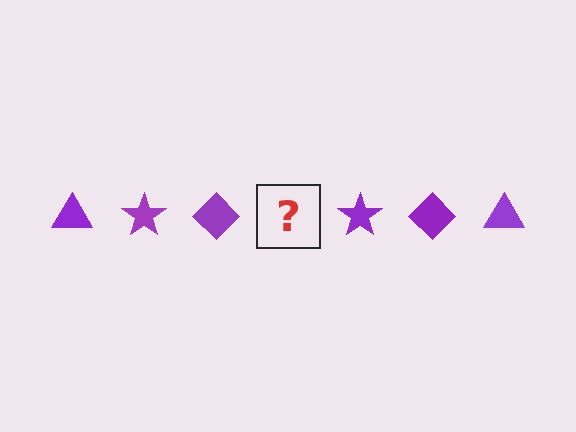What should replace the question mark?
The question mark should be replaced with a purple triangle.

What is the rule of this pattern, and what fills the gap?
The rule is that the pattern cycles through triangle, star, diamond shapes in purple. The gap should be filled with a purple triangle.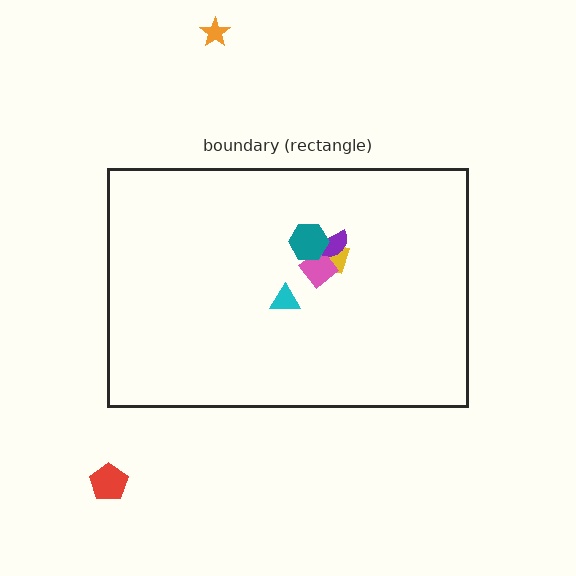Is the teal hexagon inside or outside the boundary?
Inside.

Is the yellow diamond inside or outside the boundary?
Inside.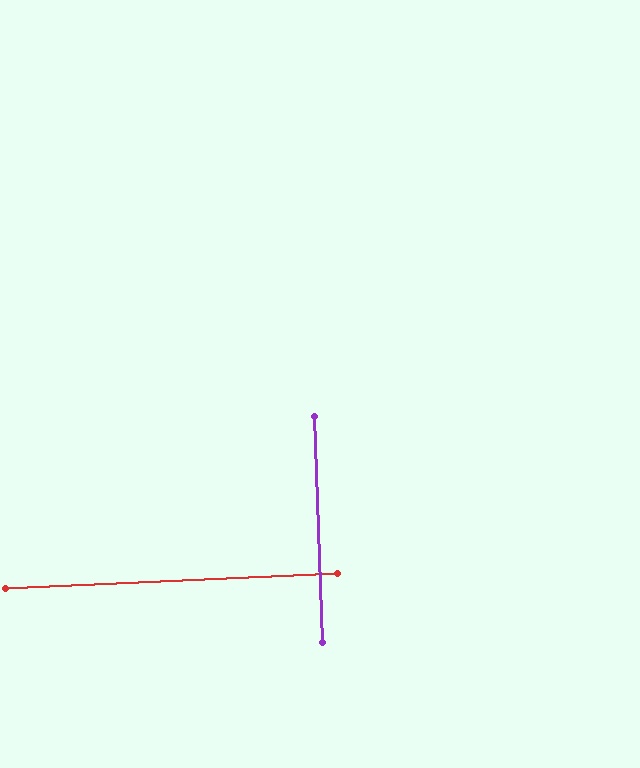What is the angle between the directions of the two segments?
Approximately 89 degrees.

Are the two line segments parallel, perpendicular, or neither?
Perpendicular — they meet at approximately 89°.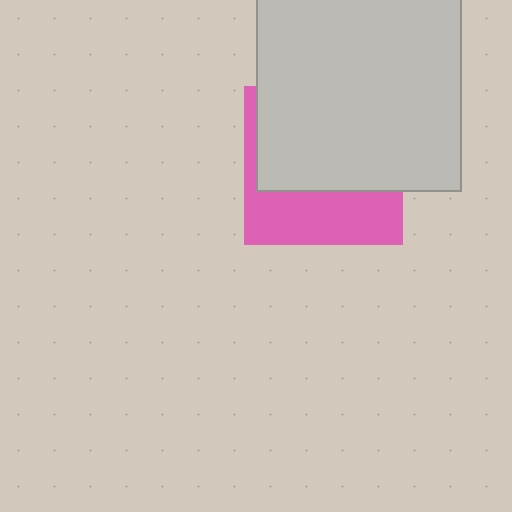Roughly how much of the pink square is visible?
A small part of it is visible (roughly 39%).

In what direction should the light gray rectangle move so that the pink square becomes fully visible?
The light gray rectangle should move up. That is the shortest direction to clear the overlap and leave the pink square fully visible.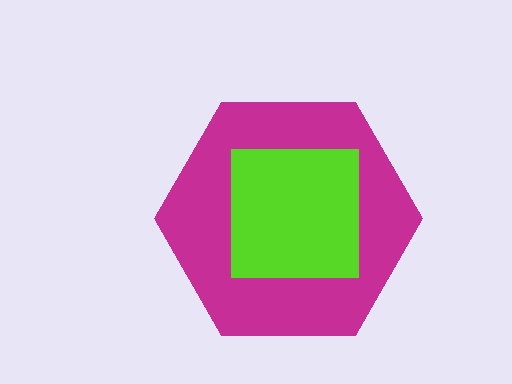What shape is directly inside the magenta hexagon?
The lime square.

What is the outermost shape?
The magenta hexagon.